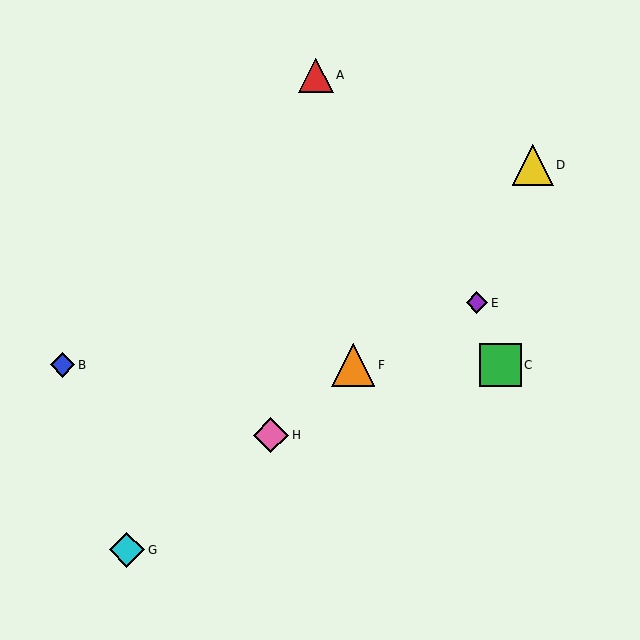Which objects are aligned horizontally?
Objects B, C, F are aligned horizontally.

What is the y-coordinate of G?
Object G is at y≈550.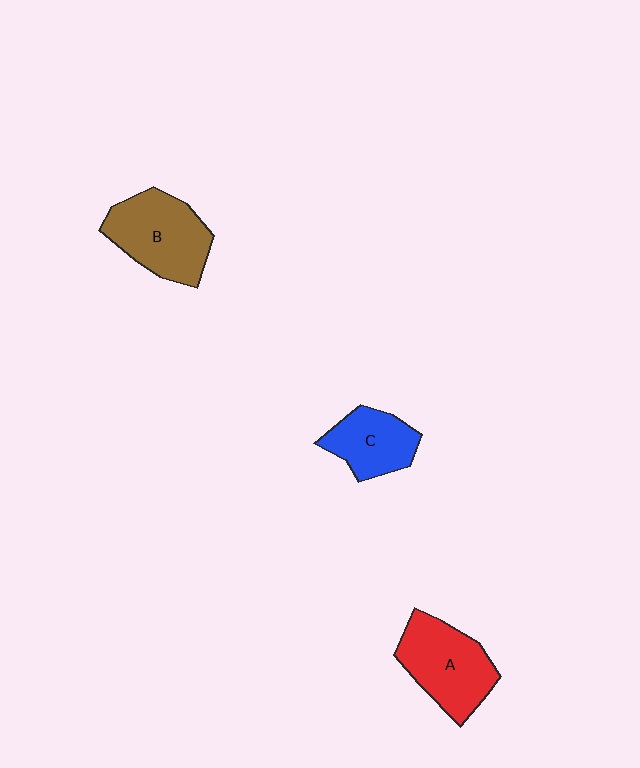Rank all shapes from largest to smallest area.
From largest to smallest: B (brown), A (red), C (blue).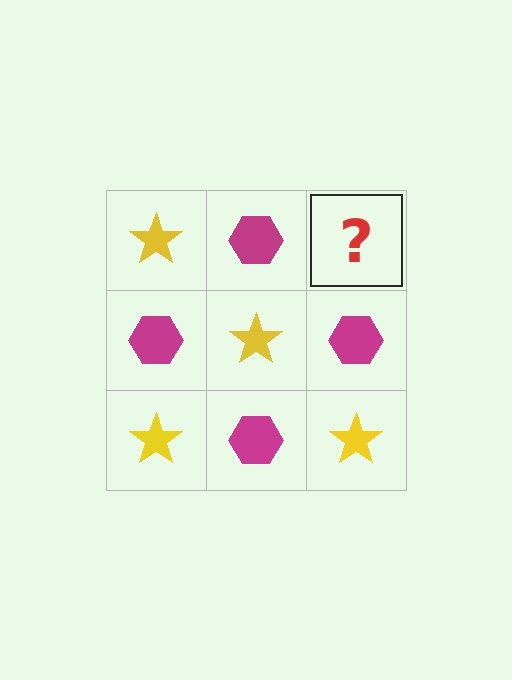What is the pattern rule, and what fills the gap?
The rule is that it alternates yellow star and magenta hexagon in a checkerboard pattern. The gap should be filled with a yellow star.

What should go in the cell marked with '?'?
The missing cell should contain a yellow star.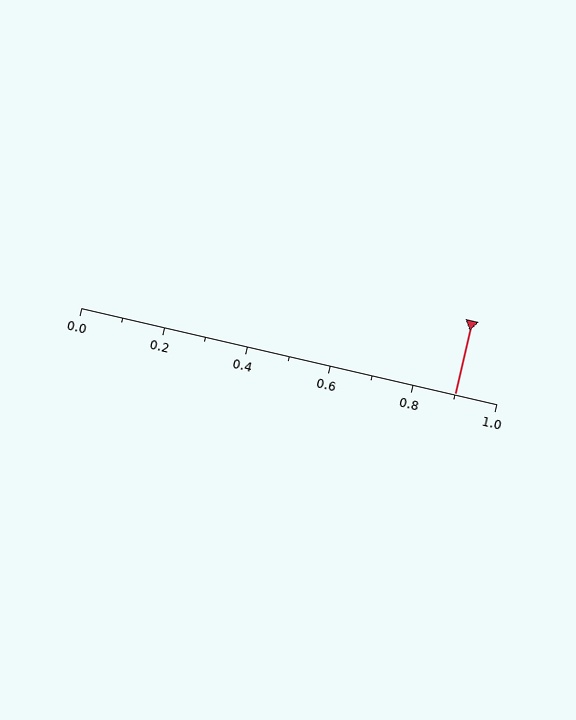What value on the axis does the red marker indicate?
The marker indicates approximately 0.9.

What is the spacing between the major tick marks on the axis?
The major ticks are spaced 0.2 apart.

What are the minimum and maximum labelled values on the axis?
The axis runs from 0.0 to 1.0.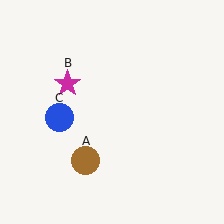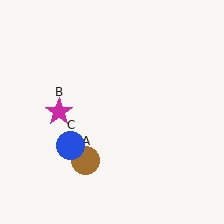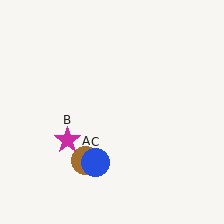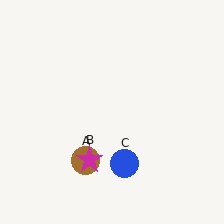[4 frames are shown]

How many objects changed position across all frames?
2 objects changed position: magenta star (object B), blue circle (object C).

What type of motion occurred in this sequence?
The magenta star (object B), blue circle (object C) rotated counterclockwise around the center of the scene.